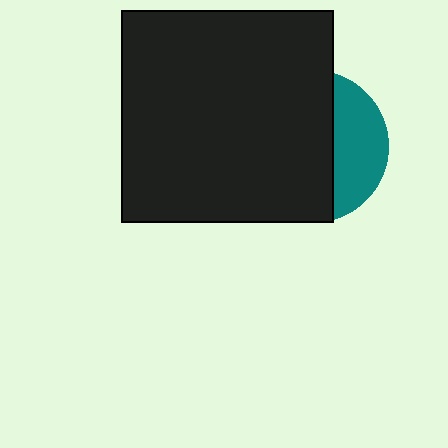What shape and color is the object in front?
The object in front is a black square.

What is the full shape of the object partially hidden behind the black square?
The partially hidden object is a teal circle.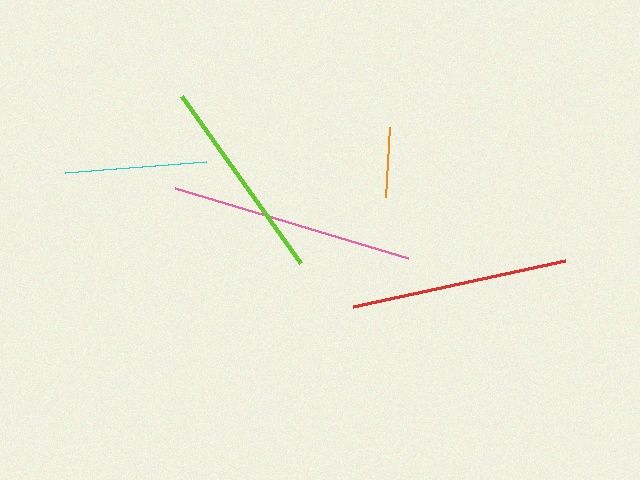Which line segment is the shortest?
The orange line is the shortest at approximately 70 pixels.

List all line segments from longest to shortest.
From longest to shortest: pink, red, lime, cyan, orange.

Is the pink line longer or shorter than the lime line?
The pink line is longer than the lime line.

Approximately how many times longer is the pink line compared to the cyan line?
The pink line is approximately 1.7 times the length of the cyan line.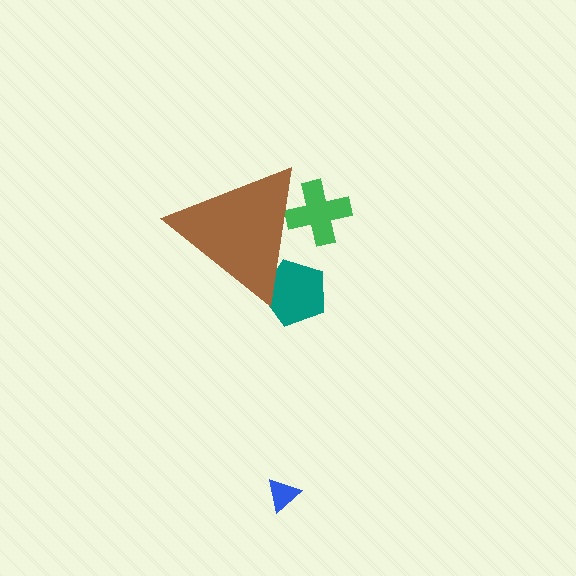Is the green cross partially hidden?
Yes, the green cross is partially hidden behind the brown triangle.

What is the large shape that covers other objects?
A brown triangle.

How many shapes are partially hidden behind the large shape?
2 shapes are partially hidden.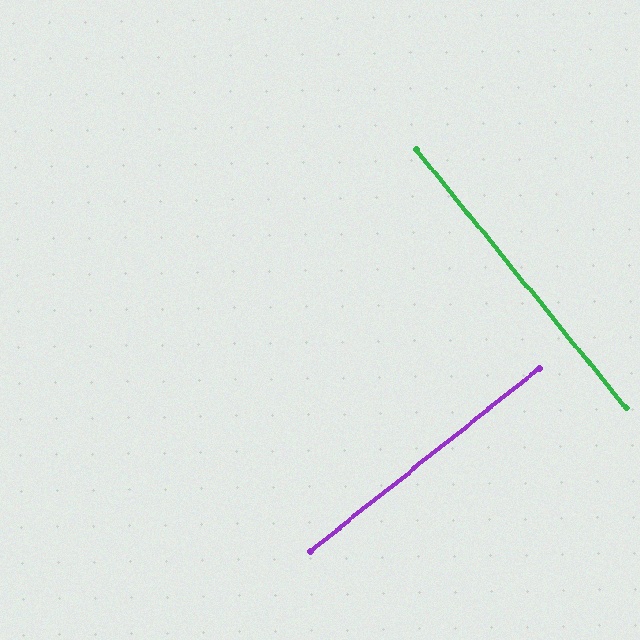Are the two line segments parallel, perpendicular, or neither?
Perpendicular — they meet at approximately 89°.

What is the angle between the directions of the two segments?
Approximately 89 degrees.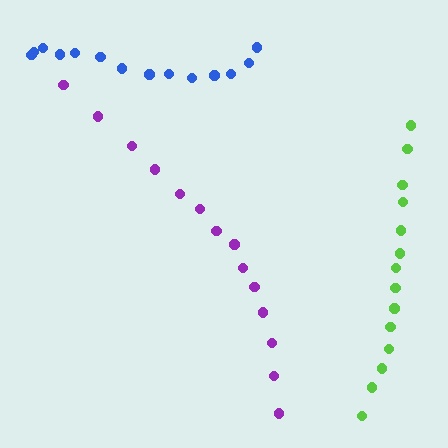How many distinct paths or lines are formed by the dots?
There are 3 distinct paths.